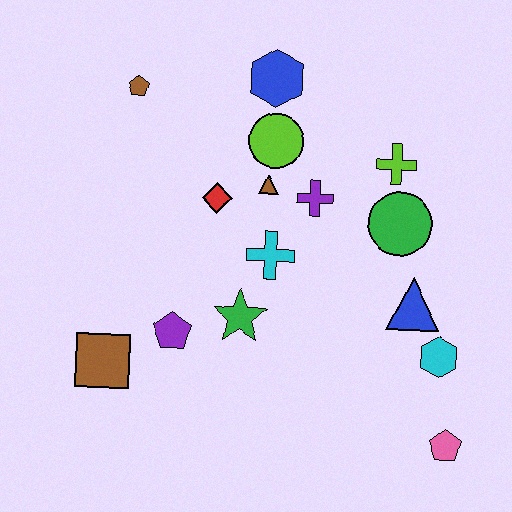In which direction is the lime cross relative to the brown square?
The lime cross is to the right of the brown square.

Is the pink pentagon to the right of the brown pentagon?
Yes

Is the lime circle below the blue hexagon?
Yes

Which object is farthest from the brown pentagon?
The pink pentagon is farthest from the brown pentagon.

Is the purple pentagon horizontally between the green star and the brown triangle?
No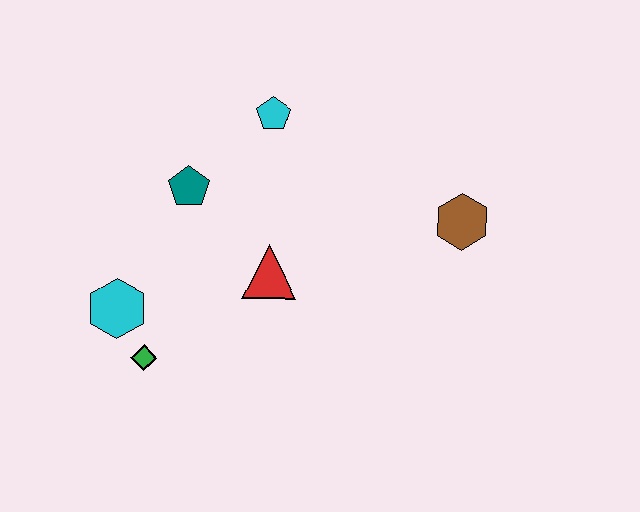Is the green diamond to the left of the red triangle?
Yes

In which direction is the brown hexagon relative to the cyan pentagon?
The brown hexagon is to the right of the cyan pentagon.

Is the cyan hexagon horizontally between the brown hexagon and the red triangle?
No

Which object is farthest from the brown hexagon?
The cyan hexagon is farthest from the brown hexagon.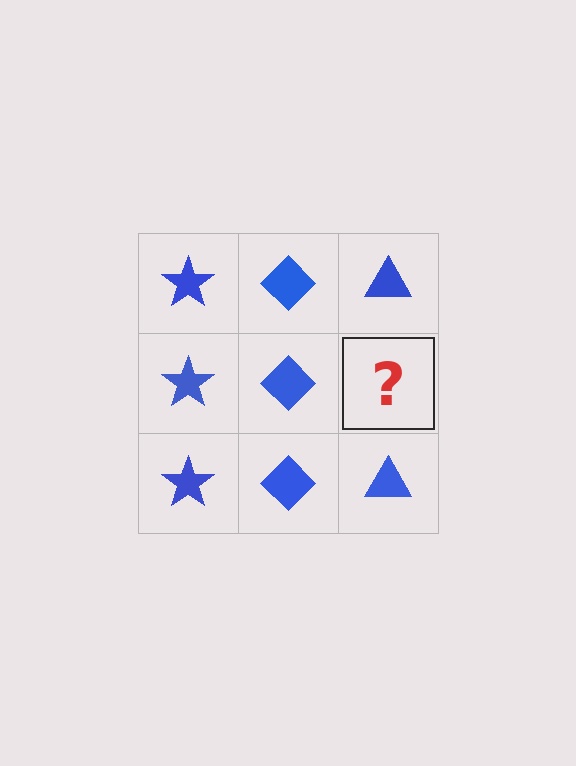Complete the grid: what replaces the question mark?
The question mark should be replaced with a blue triangle.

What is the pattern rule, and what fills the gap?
The rule is that each column has a consistent shape. The gap should be filled with a blue triangle.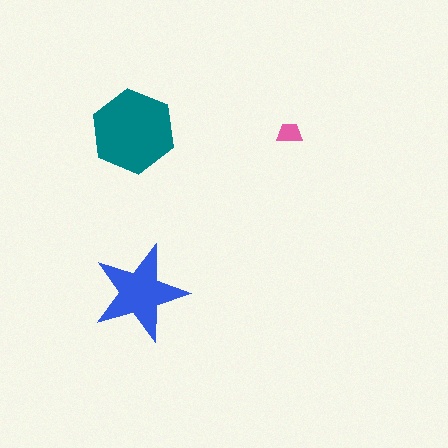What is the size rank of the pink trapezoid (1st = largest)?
3rd.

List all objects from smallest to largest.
The pink trapezoid, the blue star, the teal hexagon.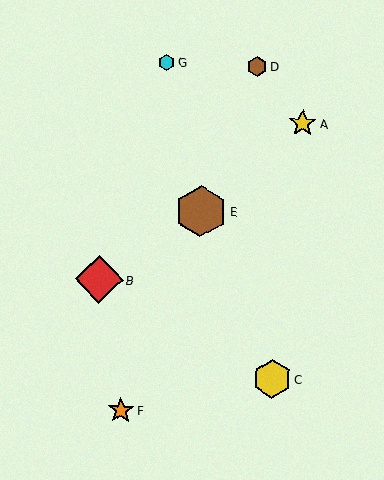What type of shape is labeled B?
Shape B is a red diamond.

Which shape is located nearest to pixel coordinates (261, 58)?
The brown hexagon (labeled D) at (257, 66) is nearest to that location.